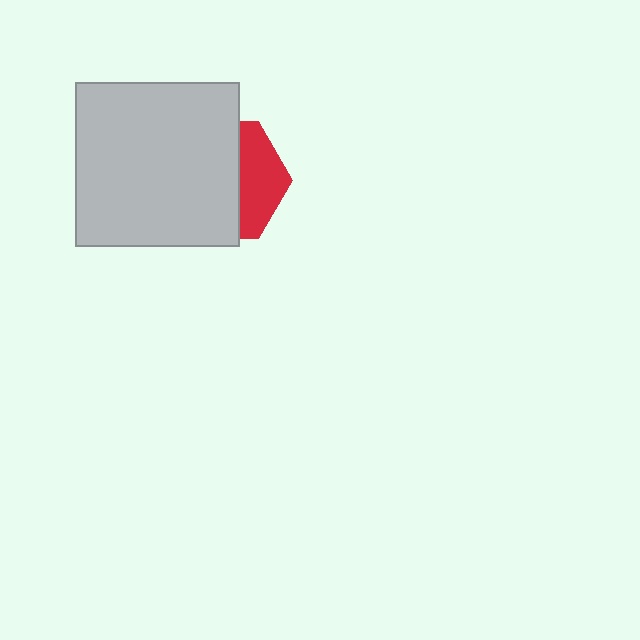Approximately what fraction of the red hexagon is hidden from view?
Roughly 64% of the red hexagon is hidden behind the light gray square.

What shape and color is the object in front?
The object in front is a light gray square.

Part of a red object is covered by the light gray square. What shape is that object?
It is a hexagon.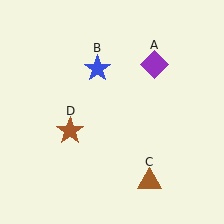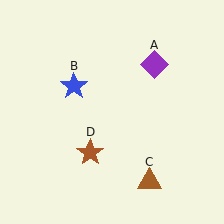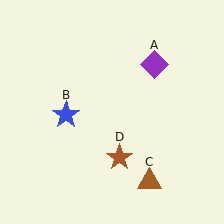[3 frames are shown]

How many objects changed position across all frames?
2 objects changed position: blue star (object B), brown star (object D).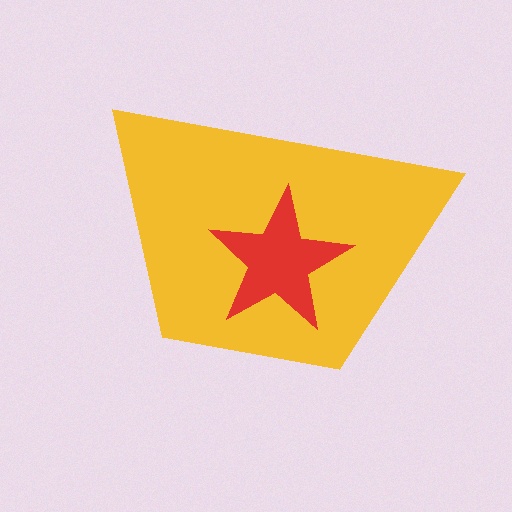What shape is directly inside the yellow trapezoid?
The red star.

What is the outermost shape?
The yellow trapezoid.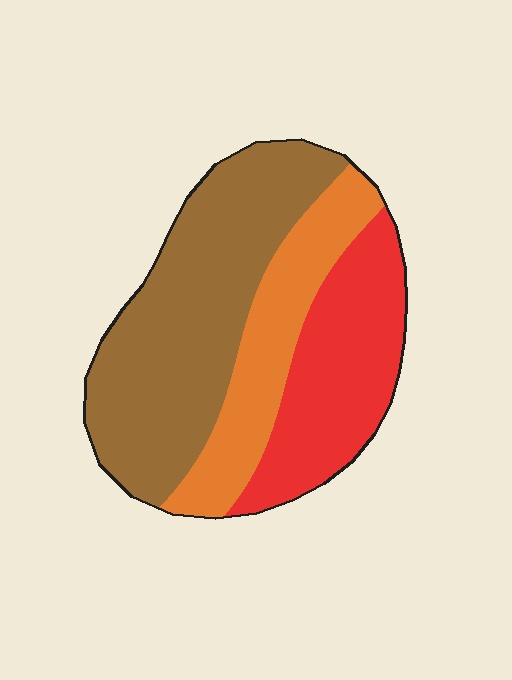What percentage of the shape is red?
Red covers about 30% of the shape.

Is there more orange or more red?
Red.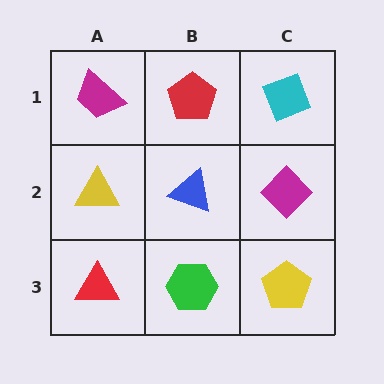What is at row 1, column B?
A red pentagon.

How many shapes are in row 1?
3 shapes.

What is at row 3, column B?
A green hexagon.